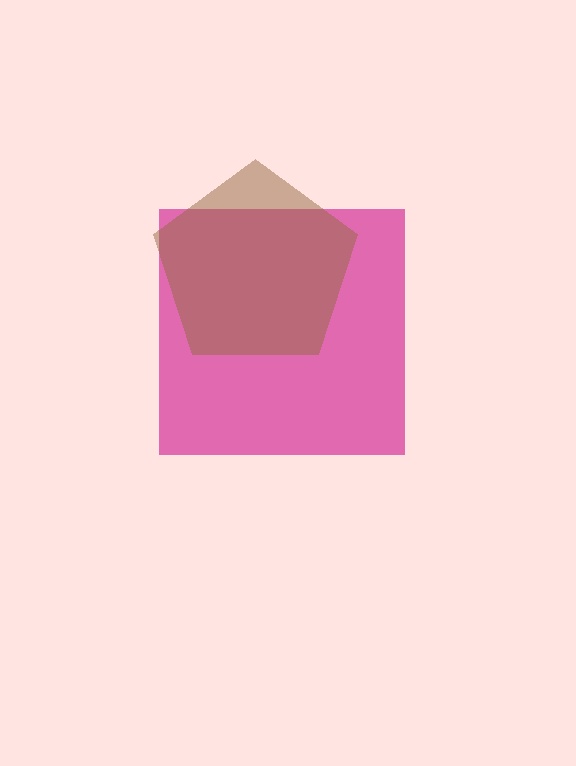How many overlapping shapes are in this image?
There are 2 overlapping shapes in the image.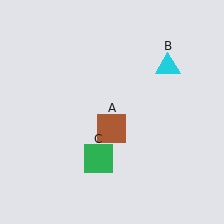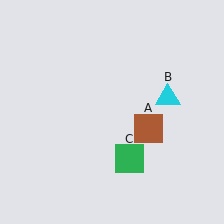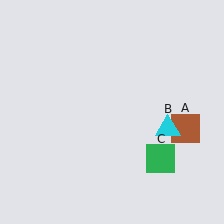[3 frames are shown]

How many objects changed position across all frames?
3 objects changed position: brown square (object A), cyan triangle (object B), green square (object C).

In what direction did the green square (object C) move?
The green square (object C) moved right.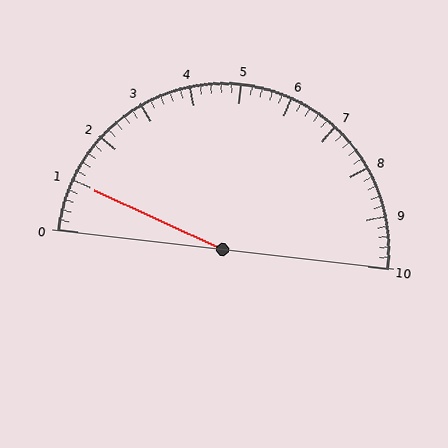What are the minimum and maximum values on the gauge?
The gauge ranges from 0 to 10.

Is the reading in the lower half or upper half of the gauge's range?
The reading is in the lower half of the range (0 to 10).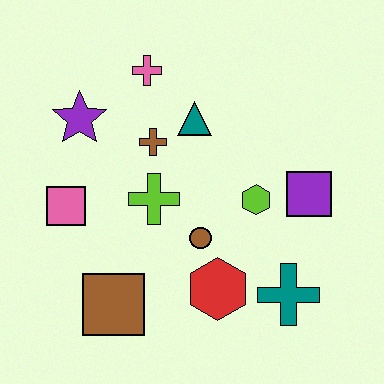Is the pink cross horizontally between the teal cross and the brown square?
Yes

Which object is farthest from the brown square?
The pink cross is farthest from the brown square.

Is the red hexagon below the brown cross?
Yes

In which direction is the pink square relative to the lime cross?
The pink square is to the left of the lime cross.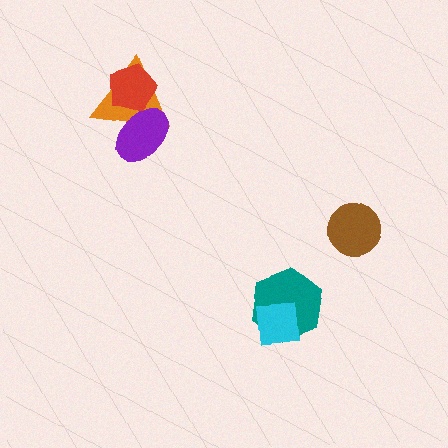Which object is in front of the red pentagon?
The purple ellipse is in front of the red pentagon.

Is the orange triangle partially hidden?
Yes, it is partially covered by another shape.